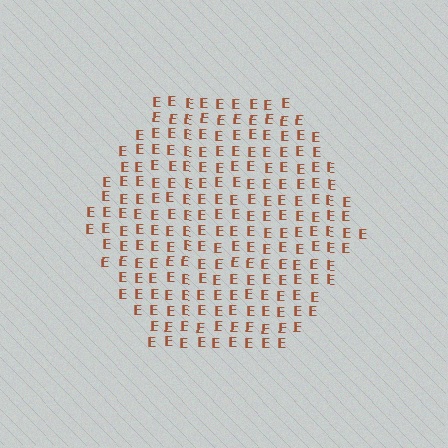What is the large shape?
The large shape is a hexagon.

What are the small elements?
The small elements are letter E's.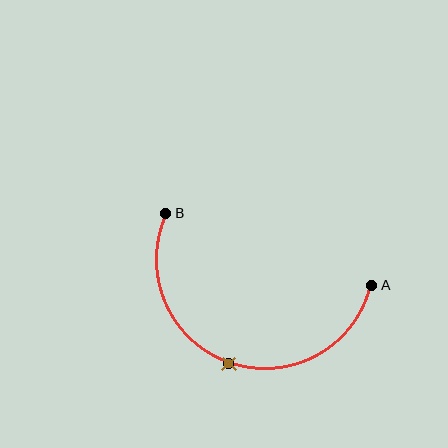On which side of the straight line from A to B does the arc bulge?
The arc bulges below the straight line connecting A and B.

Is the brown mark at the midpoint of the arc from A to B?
Yes. The brown mark lies on the arc at equal arc-length from both A and B — it is the arc midpoint.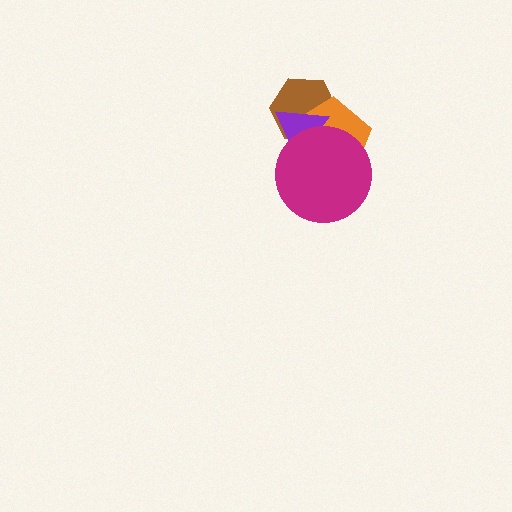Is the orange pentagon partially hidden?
Yes, it is partially covered by another shape.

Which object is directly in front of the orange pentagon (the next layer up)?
The purple triangle is directly in front of the orange pentagon.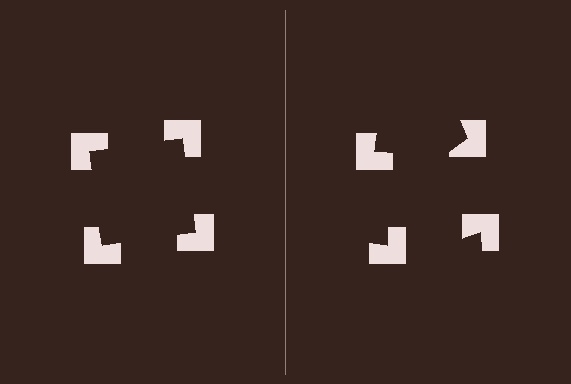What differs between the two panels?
The notched squares are positioned identically on both sides; only the wedge orientations differ. On the left they align to a square; on the right they are misaligned.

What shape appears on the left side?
An illusory square.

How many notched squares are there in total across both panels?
8 — 4 on each side.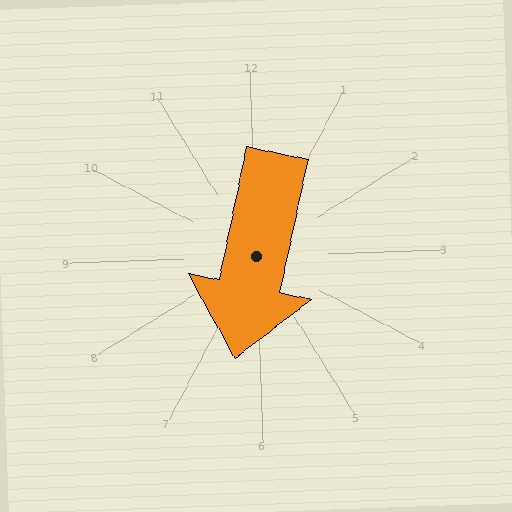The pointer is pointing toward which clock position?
Roughly 6 o'clock.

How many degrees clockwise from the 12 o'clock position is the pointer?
Approximately 194 degrees.